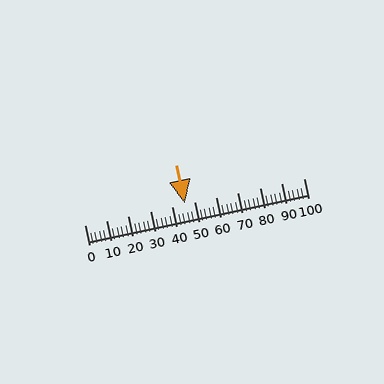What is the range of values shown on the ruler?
The ruler shows values from 0 to 100.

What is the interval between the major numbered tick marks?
The major tick marks are spaced 10 units apart.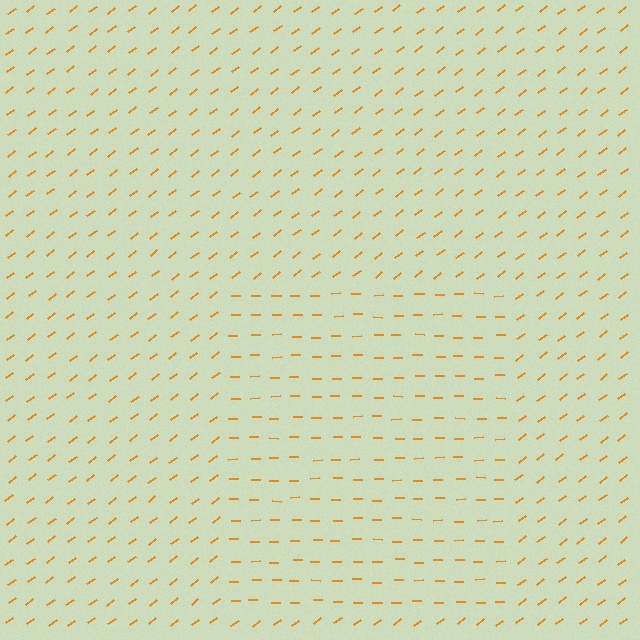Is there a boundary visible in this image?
Yes, there is a texture boundary formed by a change in line orientation.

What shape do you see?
I see a rectangle.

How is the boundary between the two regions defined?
The boundary is defined purely by a change in line orientation (approximately 37 degrees difference). All lines are the same color and thickness.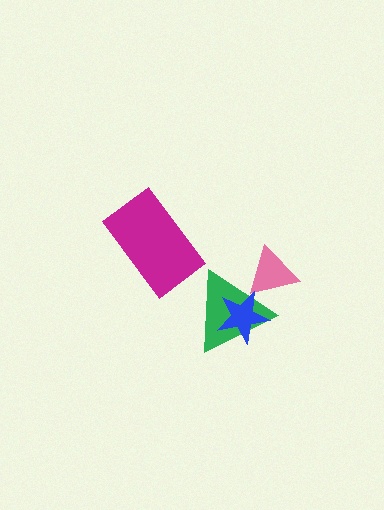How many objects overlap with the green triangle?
2 objects overlap with the green triangle.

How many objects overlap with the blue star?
1 object overlaps with the blue star.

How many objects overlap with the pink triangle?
1 object overlaps with the pink triangle.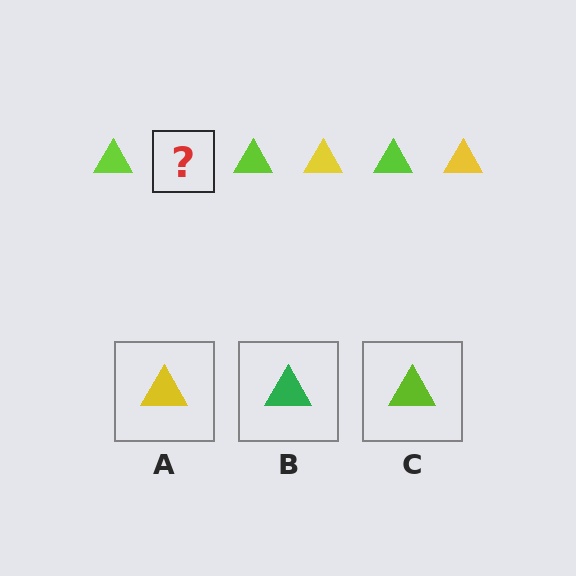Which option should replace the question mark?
Option A.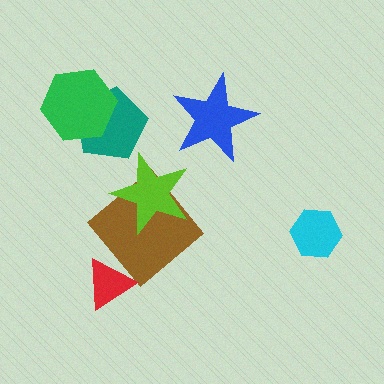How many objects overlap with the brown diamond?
1 object overlaps with the brown diamond.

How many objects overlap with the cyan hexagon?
0 objects overlap with the cyan hexagon.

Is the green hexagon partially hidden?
No, no other shape covers it.